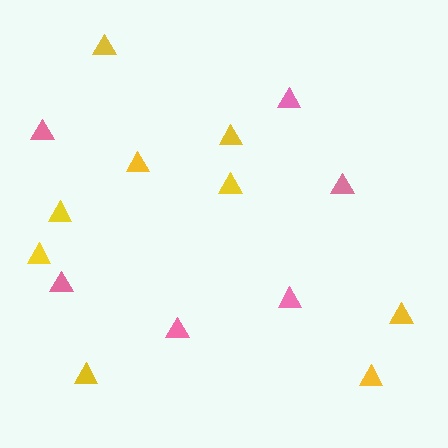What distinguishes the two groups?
There are 2 groups: one group of pink triangles (6) and one group of yellow triangles (9).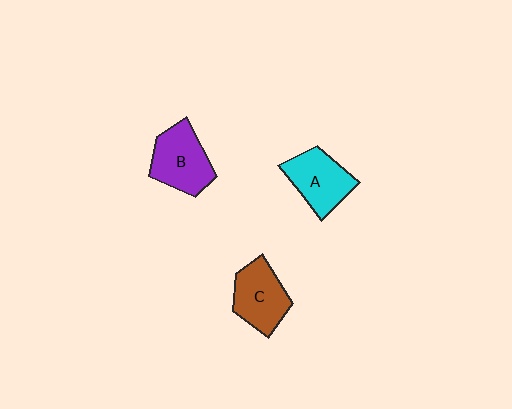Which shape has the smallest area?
Shape A (cyan).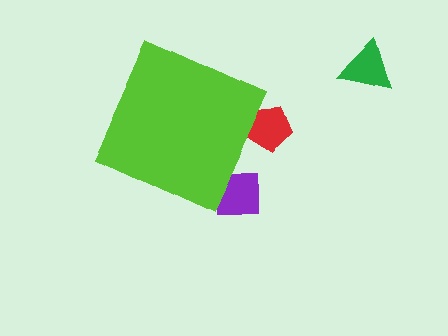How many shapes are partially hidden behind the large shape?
2 shapes are partially hidden.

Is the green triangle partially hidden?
No, the green triangle is fully visible.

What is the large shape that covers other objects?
A lime diamond.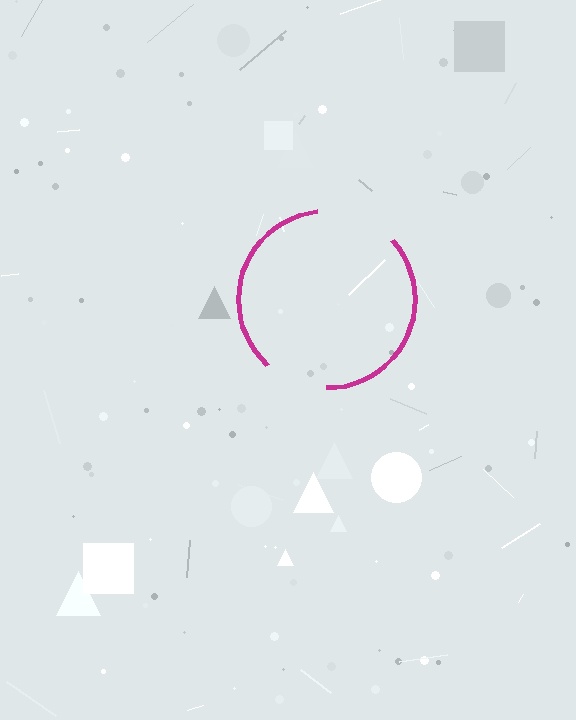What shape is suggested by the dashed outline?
The dashed outline suggests a circle.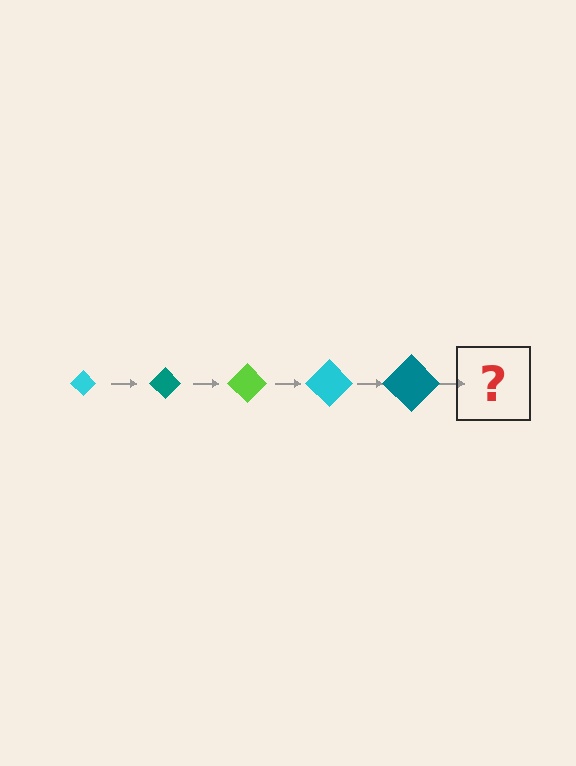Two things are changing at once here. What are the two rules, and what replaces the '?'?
The two rules are that the diamond grows larger each step and the color cycles through cyan, teal, and lime. The '?' should be a lime diamond, larger than the previous one.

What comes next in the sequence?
The next element should be a lime diamond, larger than the previous one.